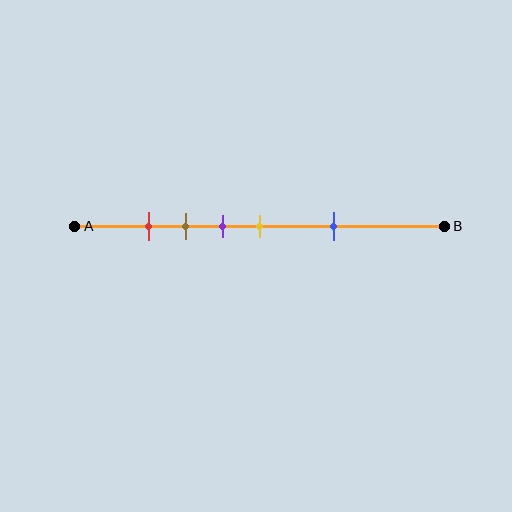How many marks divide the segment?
There are 5 marks dividing the segment.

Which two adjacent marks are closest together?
The red and brown marks are the closest adjacent pair.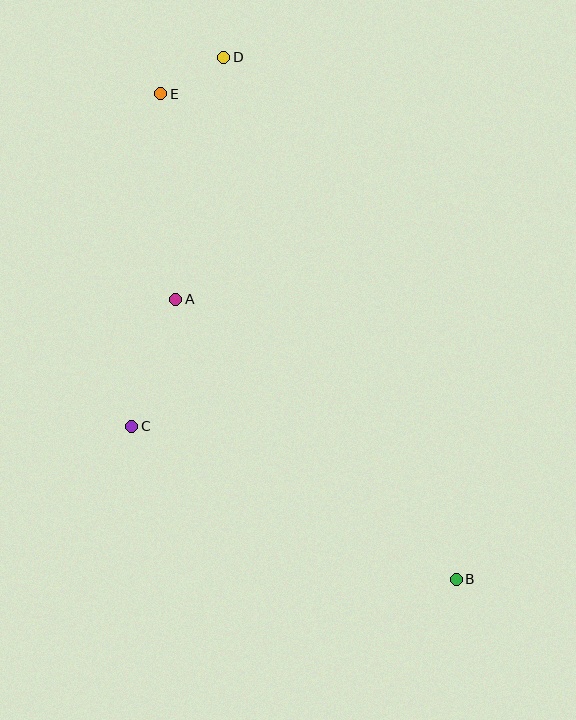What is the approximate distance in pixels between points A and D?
The distance between A and D is approximately 246 pixels.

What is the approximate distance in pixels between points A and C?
The distance between A and C is approximately 134 pixels.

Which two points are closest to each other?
Points D and E are closest to each other.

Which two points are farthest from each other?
Points B and D are farthest from each other.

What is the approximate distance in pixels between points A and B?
The distance between A and B is approximately 396 pixels.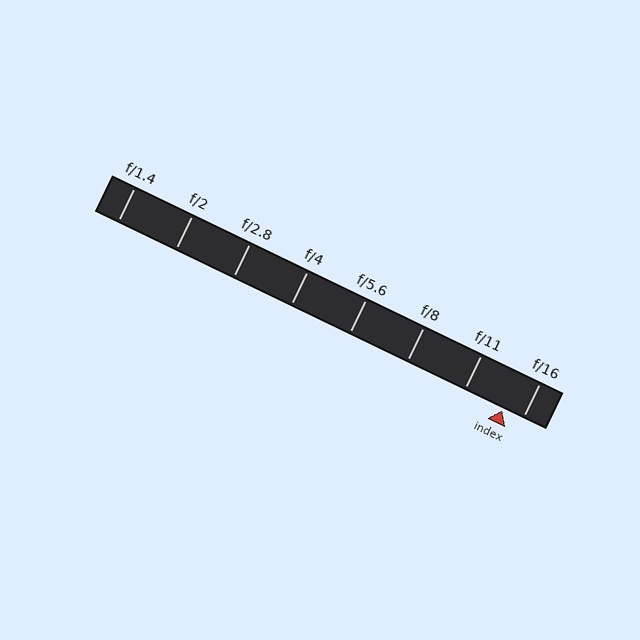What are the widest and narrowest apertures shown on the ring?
The widest aperture shown is f/1.4 and the narrowest is f/16.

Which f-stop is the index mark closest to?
The index mark is closest to f/16.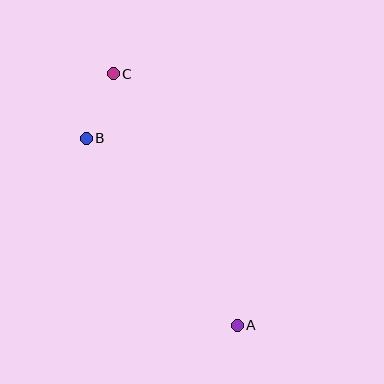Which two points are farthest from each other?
Points A and C are farthest from each other.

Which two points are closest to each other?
Points B and C are closest to each other.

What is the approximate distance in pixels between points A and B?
The distance between A and B is approximately 240 pixels.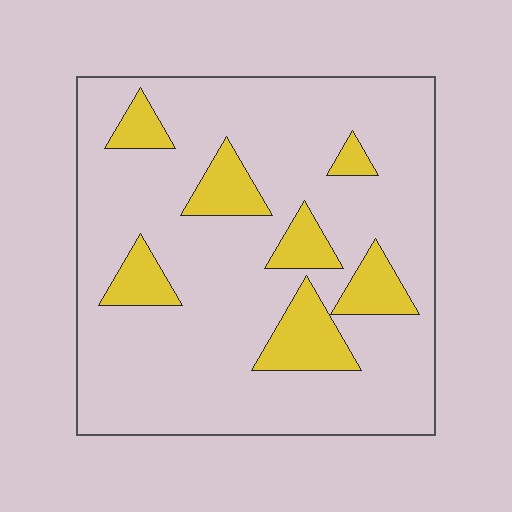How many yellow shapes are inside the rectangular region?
7.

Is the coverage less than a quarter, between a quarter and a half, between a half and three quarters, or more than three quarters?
Less than a quarter.